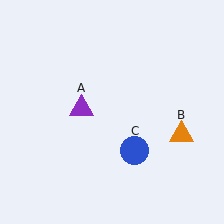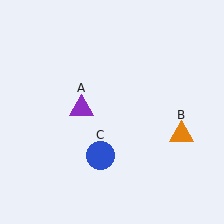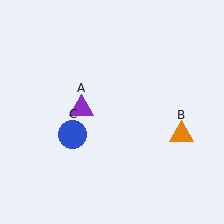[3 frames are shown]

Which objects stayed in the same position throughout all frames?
Purple triangle (object A) and orange triangle (object B) remained stationary.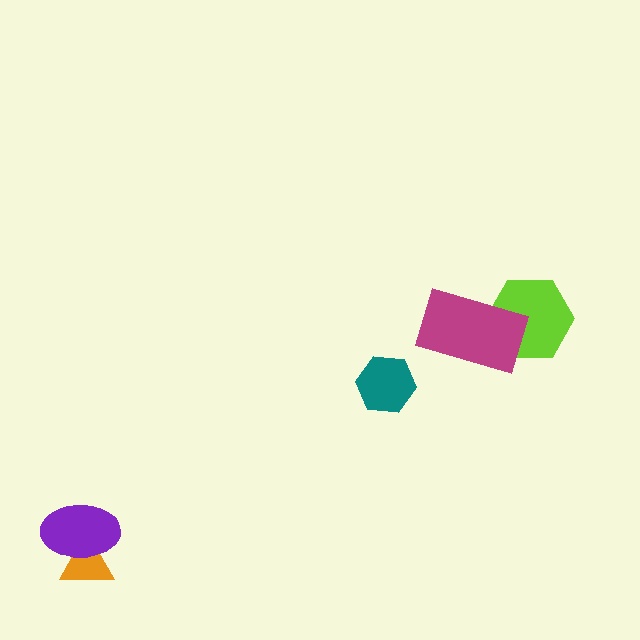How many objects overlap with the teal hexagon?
0 objects overlap with the teal hexagon.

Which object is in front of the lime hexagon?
The magenta rectangle is in front of the lime hexagon.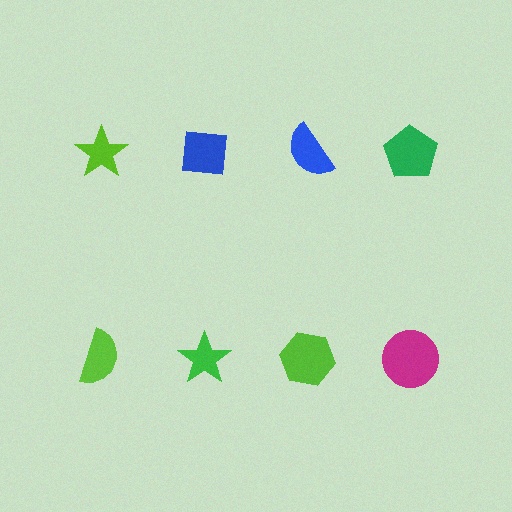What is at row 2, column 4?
A magenta circle.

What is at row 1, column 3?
A blue semicircle.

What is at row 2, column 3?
A lime hexagon.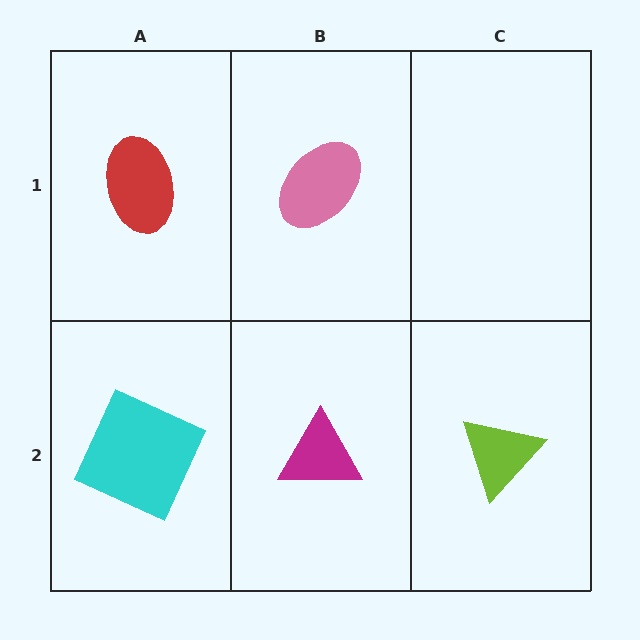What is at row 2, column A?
A cyan square.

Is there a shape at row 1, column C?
No, that cell is empty.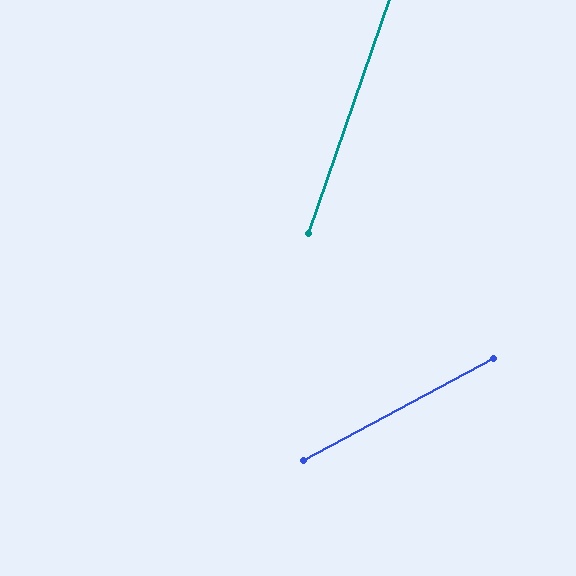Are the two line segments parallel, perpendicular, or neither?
Neither parallel nor perpendicular — they differ by about 43°.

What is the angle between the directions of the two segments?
Approximately 43 degrees.